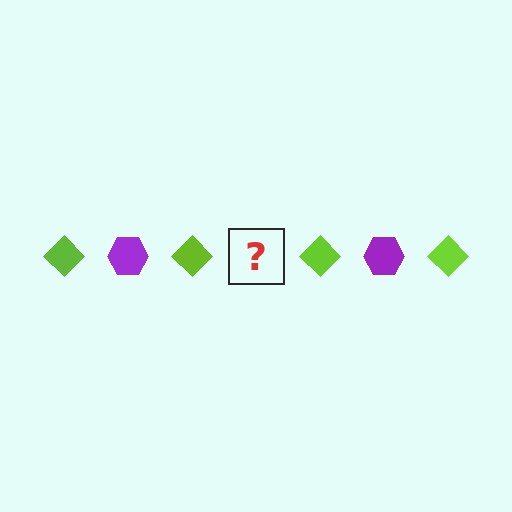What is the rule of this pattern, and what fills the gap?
The rule is that the pattern alternates between lime diamond and purple hexagon. The gap should be filled with a purple hexagon.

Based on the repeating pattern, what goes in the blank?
The blank should be a purple hexagon.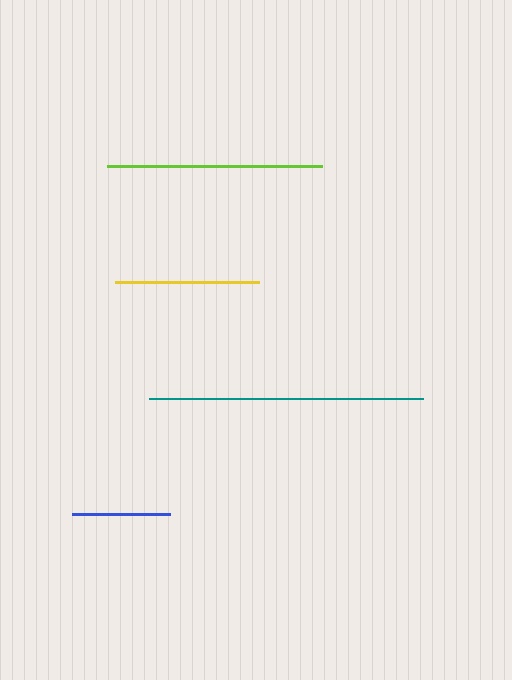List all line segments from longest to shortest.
From longest to shortest: teal, lime, yellow, blue.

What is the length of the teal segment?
The teal segment is approximately 274 pixels long.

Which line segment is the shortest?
The blue line is the shortest at approximately 98 pixels.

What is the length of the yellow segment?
The yellow segment is approximately 144 pixels long.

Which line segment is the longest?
The teal line is the longest at approximately 274 pixels.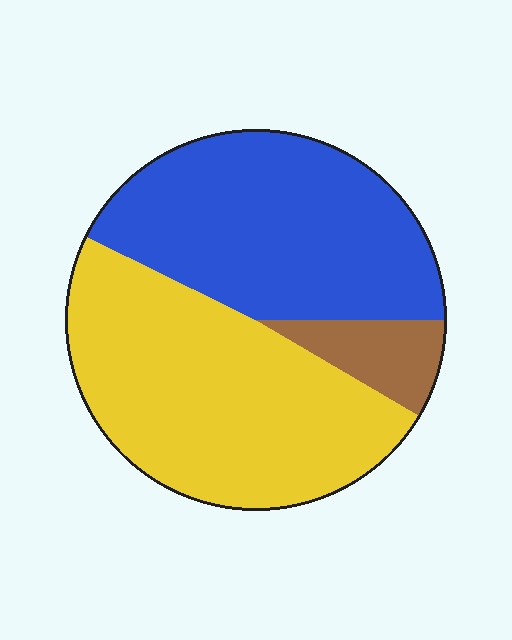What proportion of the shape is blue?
Blue covers around 45% of the shape.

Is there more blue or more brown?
Blue.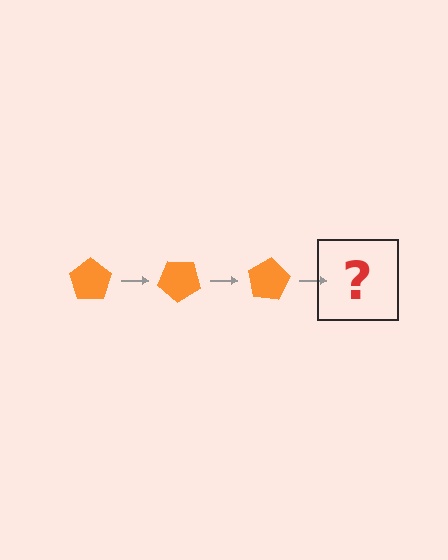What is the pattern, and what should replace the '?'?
The pattern is that the pentagon rotates 40 degrees each step. The '?' should be an orange pentagon rotated 120 degrees.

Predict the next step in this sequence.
The next step is an orange pentagon rotated 120 degrees.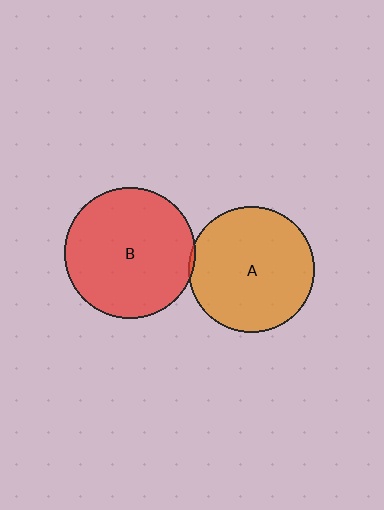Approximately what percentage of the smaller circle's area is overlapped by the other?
Approximately 5%.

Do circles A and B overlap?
Yes.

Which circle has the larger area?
Circle B (red).